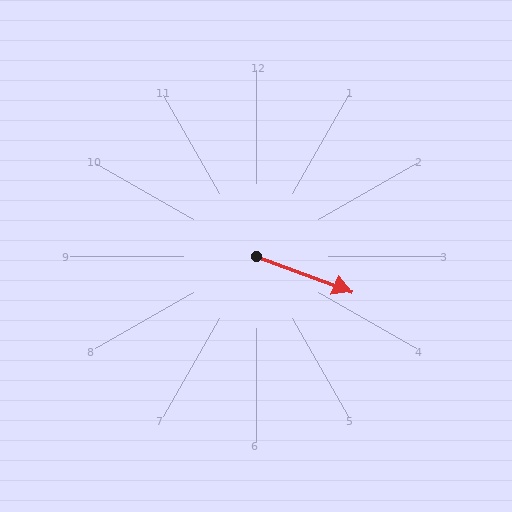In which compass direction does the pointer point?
East.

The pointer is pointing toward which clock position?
Roughly 4 o'clock.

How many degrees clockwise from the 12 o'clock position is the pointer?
Approximately 110 degrees.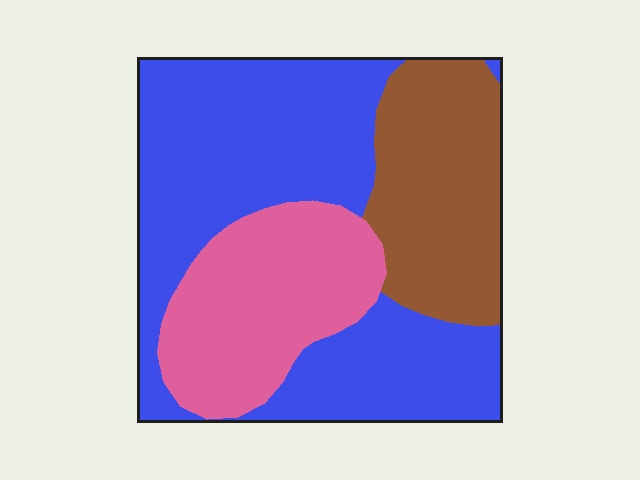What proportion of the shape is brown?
Brown takes up about one quarter (1/4) of the shape.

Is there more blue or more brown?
Blue.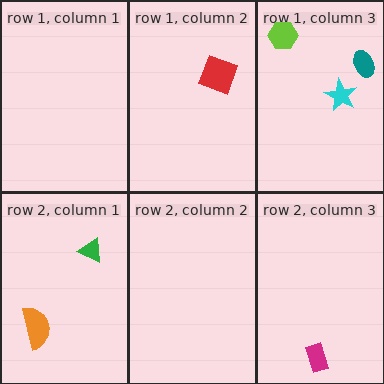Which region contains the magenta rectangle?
The row 2, column 3 region.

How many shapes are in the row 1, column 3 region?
3.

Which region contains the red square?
The row 1, column 2 region.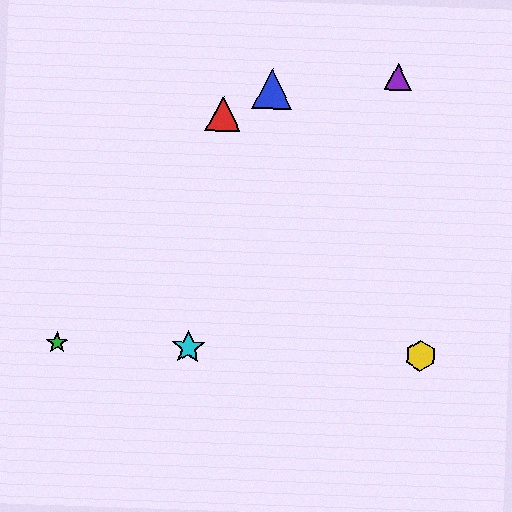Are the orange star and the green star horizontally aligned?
Yes, both are at y≈348.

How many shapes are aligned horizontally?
4 shapes (the green star, the yellow hexagon, the orange star, the cyan star) are aligned horizontally.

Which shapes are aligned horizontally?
The green star, the yellow hexagon, the orange star, the cyan star are aligned horizontally.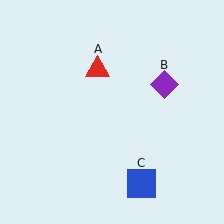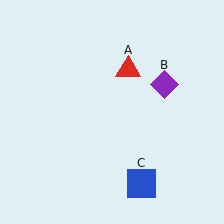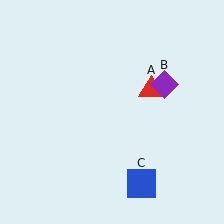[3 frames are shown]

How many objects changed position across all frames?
1 object changed position: red triangle (object A).